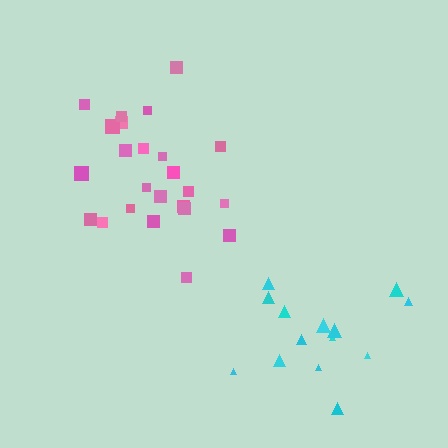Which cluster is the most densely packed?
Pink.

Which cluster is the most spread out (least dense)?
Cyan.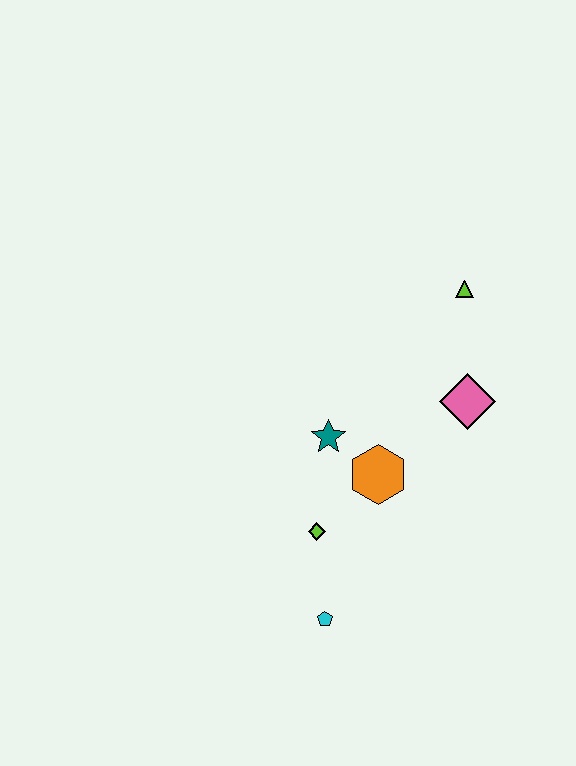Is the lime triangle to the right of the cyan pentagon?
Yes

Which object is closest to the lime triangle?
The pink diamond is closest to the lime triangle.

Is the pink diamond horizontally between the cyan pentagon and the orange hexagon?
No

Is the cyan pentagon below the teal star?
Yes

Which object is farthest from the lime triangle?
The cyan pentagon is farthest from the lime triangle.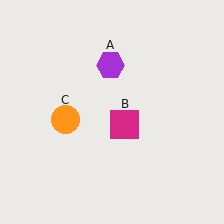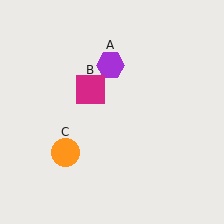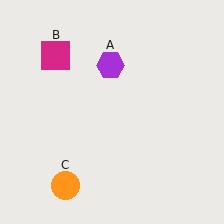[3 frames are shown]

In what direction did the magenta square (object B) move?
The magenta square (object B) moved up and to the left.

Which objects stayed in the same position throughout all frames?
Purple hexagon (object A) remained stationary.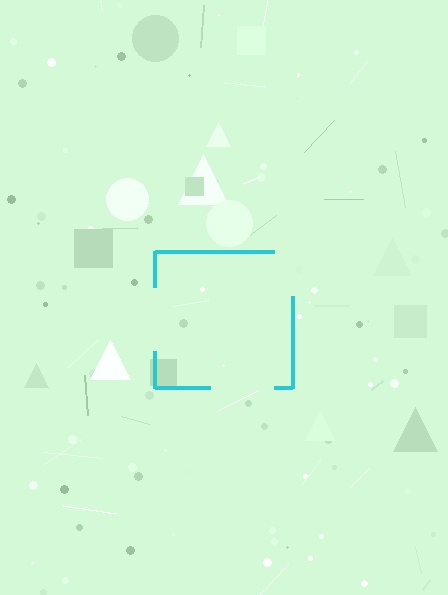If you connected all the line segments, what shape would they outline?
They would outline a square.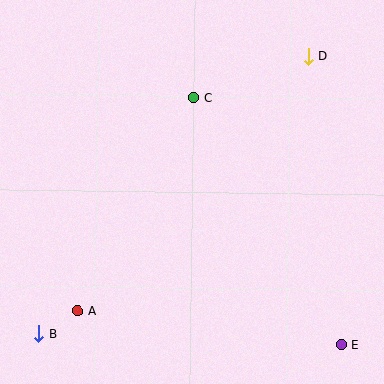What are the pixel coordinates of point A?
Point A is at (78, 311).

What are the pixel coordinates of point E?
Point E is at (341, 345).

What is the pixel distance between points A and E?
The distance between A and E is 265 pixels.